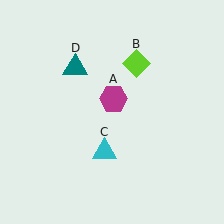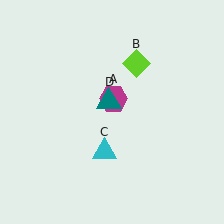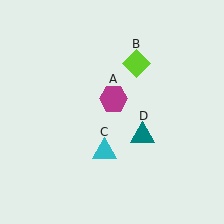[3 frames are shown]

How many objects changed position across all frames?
1 object changed position: teal triangle (object D).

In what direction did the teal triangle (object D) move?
The teal triangle (object D) moved down and to the right.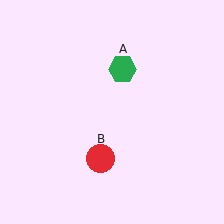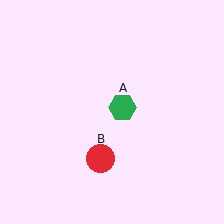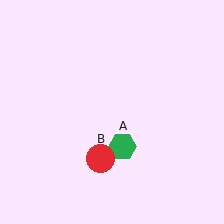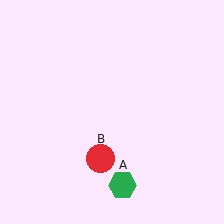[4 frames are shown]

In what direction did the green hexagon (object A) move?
The green hexagon (object A) moved down.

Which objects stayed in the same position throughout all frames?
Red circle (object B) remained stationary.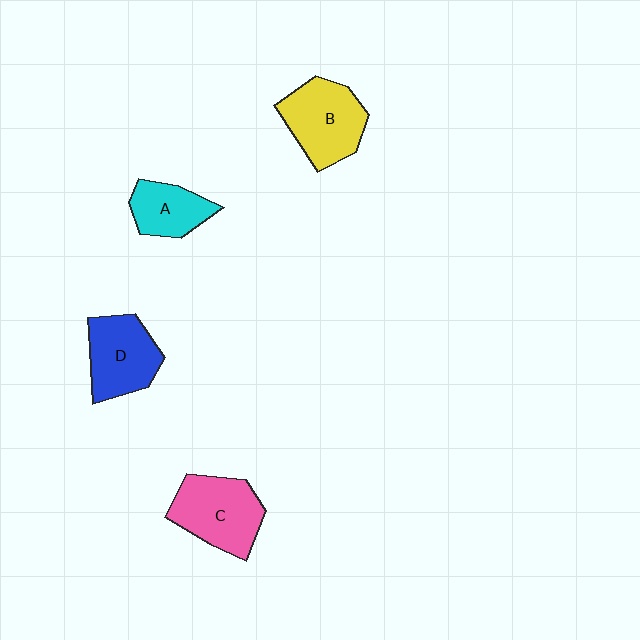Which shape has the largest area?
Shape C (pink).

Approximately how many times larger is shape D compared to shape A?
Approximately 1.4 times.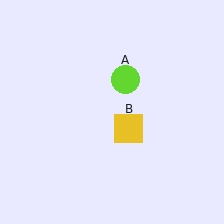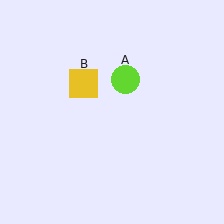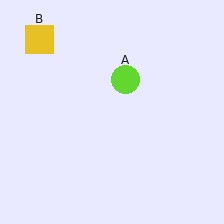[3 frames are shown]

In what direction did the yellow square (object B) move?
The yellow square (object B) moved up and to the left.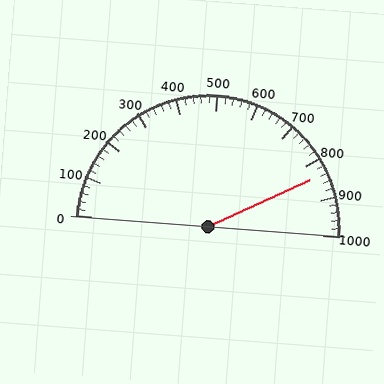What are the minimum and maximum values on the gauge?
The gauge ranges from 0 to 1000.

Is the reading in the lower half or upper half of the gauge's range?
The reading is in the upper half of the range (0 to 1000).